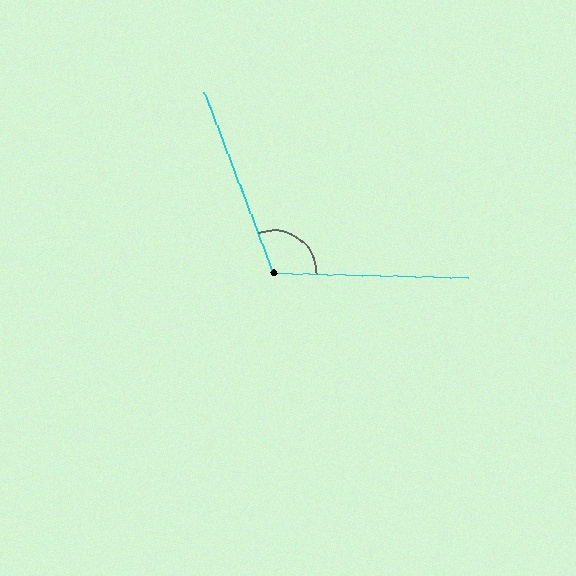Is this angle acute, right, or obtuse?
It is obtuse.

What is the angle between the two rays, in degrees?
Approximately 112 degrees.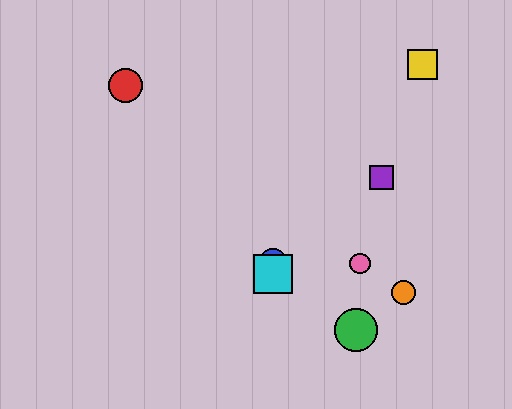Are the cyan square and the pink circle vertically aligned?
No, the cyan square is at x≈273 and the pink circle is at x≈360.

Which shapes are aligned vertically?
The blue circle, the cyan square are aligned vertically.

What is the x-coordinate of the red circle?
The red circle is at x≈125.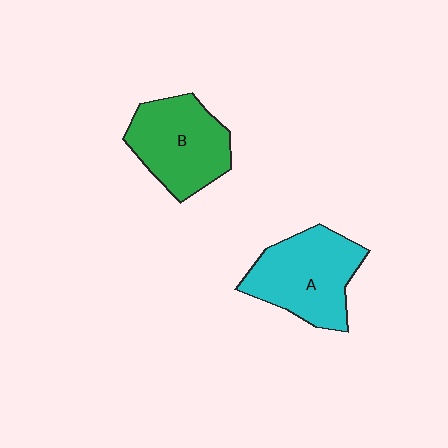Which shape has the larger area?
Shape A (cyan).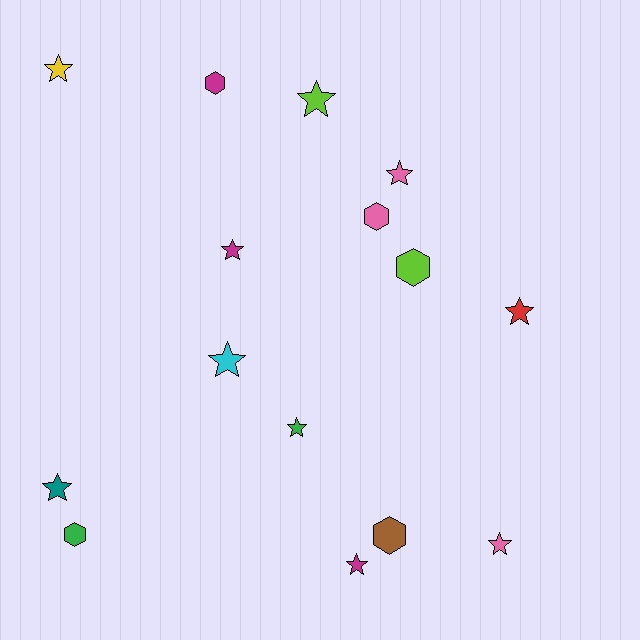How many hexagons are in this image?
There are 5 hexagons.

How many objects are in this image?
There are 15 objects.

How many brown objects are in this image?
There is 1 brown object.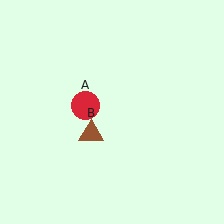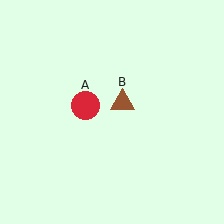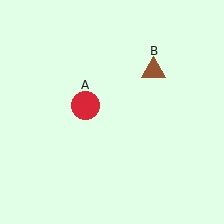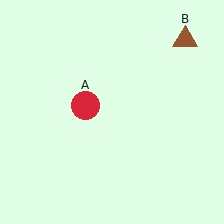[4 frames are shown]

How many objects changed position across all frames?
1 object changed position: brown triangle (object B).